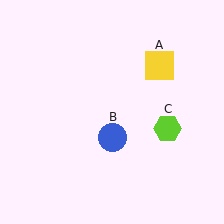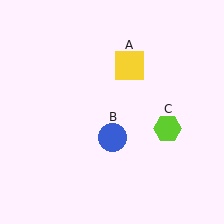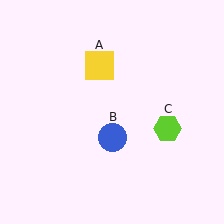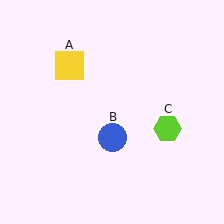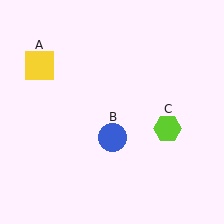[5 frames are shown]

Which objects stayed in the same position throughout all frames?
Blue circle (object B) and lime hexagon (object C) remained stationary.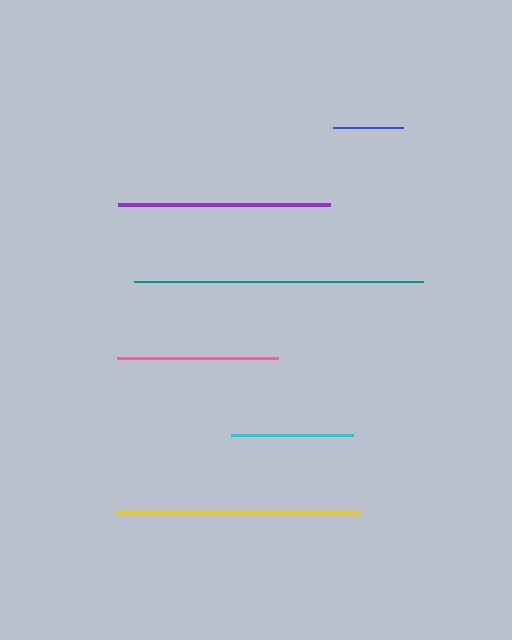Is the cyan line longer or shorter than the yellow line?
The yellow line is longer than the cyan line.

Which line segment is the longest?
The teal line is the longest at approximately 290 pixels.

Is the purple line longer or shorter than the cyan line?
The purple line is longer than the cyan line.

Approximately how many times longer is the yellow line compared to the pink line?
The yellow line is approximately 1.5 times the length of the pink line.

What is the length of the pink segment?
The pink segment is approximately 161 pixels long.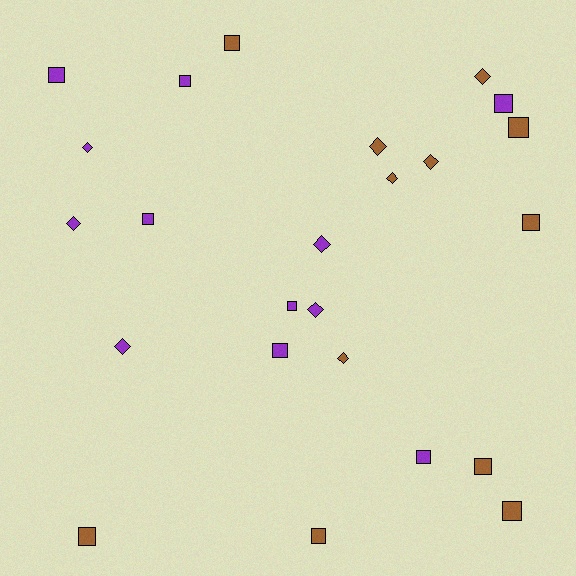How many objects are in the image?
There are 24 objects.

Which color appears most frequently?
Purple, with 12 objects.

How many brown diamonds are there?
There are 5 brown diamonds.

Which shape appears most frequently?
Square, with 14 objects.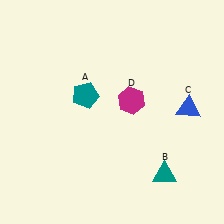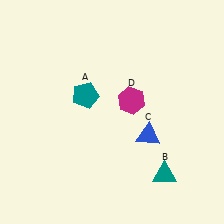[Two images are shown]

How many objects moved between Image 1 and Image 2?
1 object moved between the two images.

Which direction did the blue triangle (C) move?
The blue triangle (C) moved left.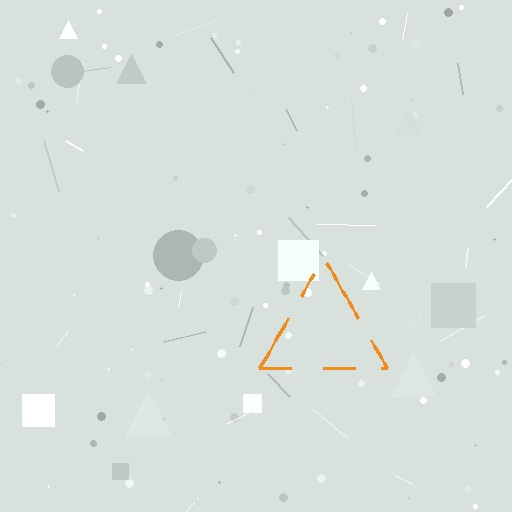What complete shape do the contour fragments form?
The contour fragments form a triangle.